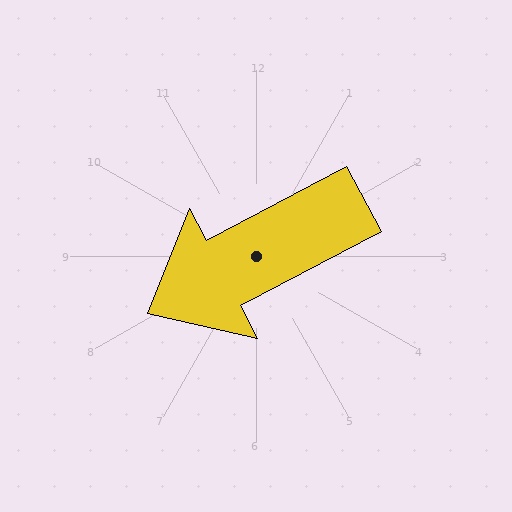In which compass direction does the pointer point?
Southwest.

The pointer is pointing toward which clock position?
Roughly 8 o'clock.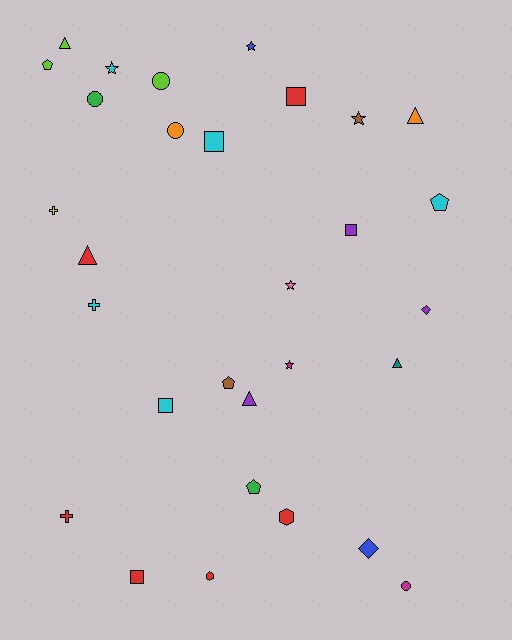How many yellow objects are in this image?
There is 1 yellow object.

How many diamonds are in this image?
There are 2 diamonds.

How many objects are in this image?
There are 30 objects.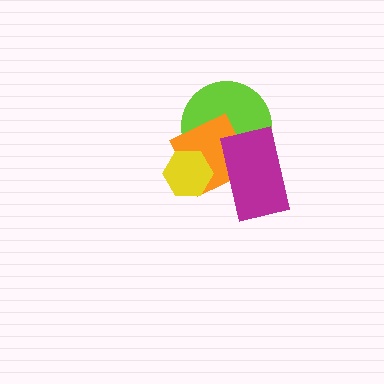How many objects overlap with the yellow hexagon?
2 objects overlap with the yellow hexagon.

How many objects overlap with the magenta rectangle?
2 objects overlap with the magenta rectangle.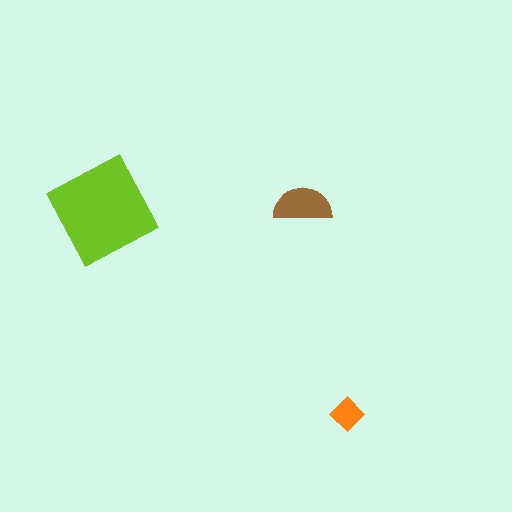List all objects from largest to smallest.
The lime square, the brown semicircle, the orange diamond.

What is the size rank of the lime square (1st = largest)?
1st.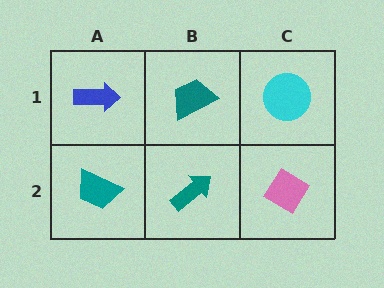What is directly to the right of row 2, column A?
A teal arrow.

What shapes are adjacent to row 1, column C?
A pink diamond (row 2, column C), a teal trapezoid (row 1, column B).